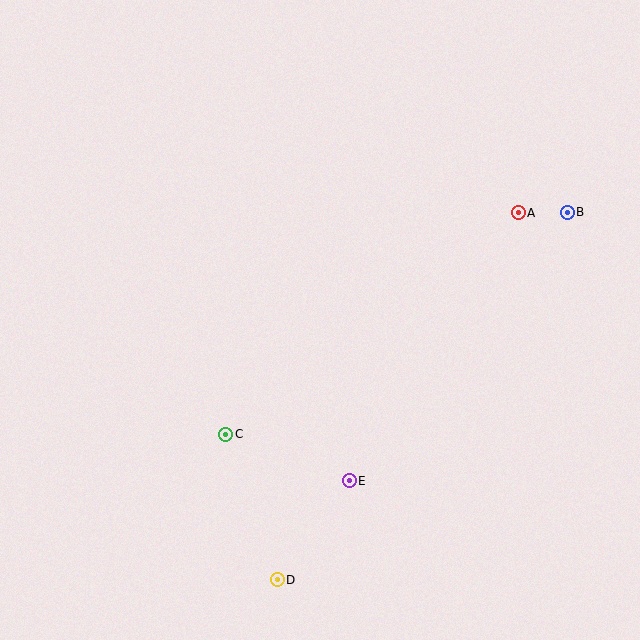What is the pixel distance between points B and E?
The distance between B and E is 346 pixels.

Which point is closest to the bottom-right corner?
Point E is closest to the bottom-right corner.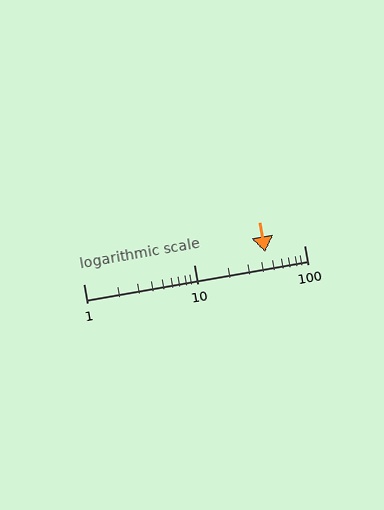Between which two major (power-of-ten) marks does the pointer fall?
The pointer is between 10 and 100.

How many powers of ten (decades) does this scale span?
The scale spans 2 decades, from 1 to 100.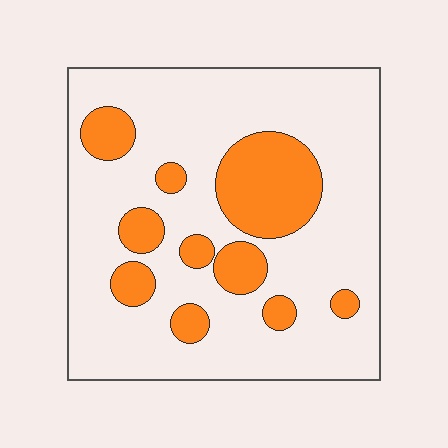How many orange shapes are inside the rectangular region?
10.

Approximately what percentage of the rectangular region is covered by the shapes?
Approximately 20%.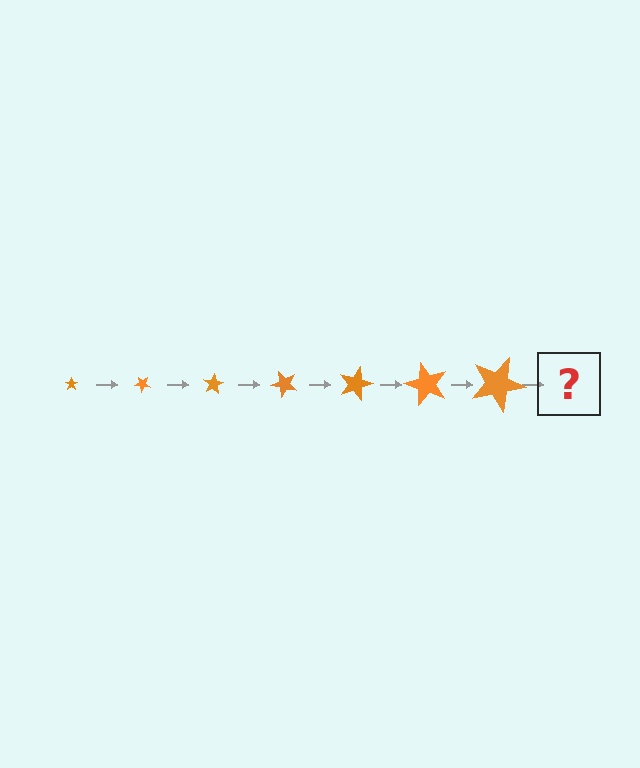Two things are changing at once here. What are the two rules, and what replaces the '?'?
The two rules are that the star grows larger each step and it rotates 40 degrees each step. The '?' should be a star, larger than the previous one and rotated 280 degrees from the start.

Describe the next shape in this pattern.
It should be a star, larger than the previous one and rotated 280 degrees from the start.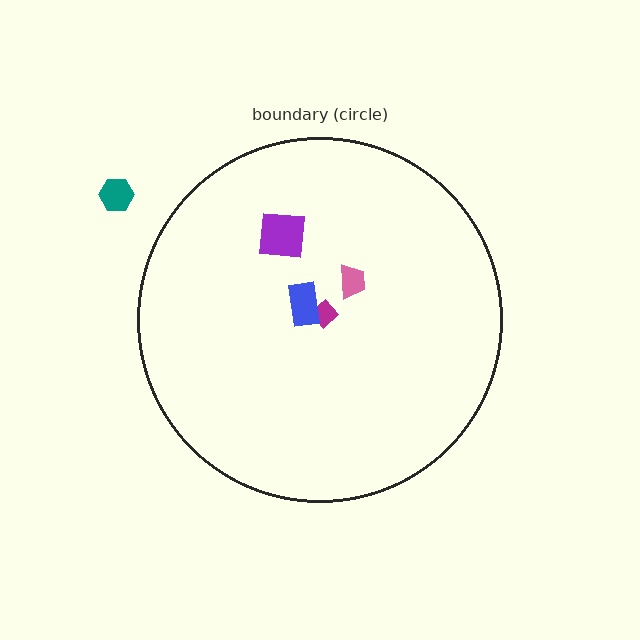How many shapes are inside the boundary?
4 inside, 1 outside.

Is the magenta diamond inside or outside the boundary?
Inside.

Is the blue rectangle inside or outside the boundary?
Inside.